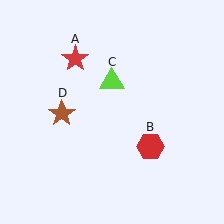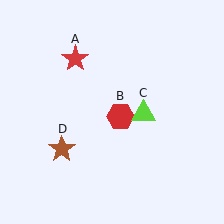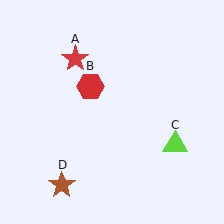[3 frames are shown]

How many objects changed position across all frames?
3 objects changed position: red hexagon (object B), lime triangle (object C), brown star (object D).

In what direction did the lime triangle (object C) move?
The lime triangle (object C) moved down and to the right.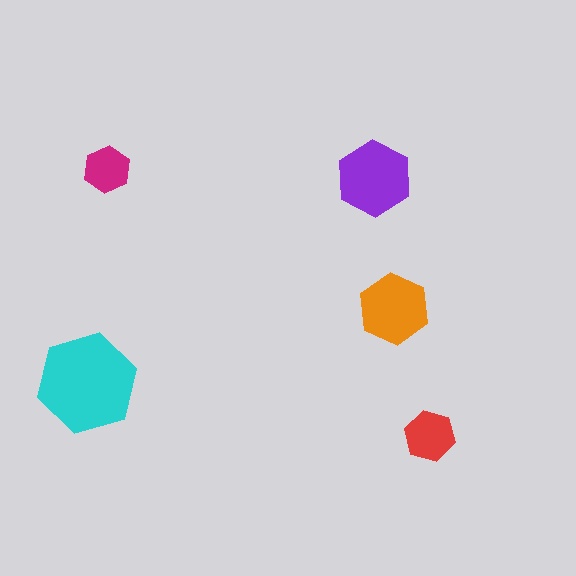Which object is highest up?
The magenta hexagon is topmost.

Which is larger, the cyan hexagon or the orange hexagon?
The cyan one.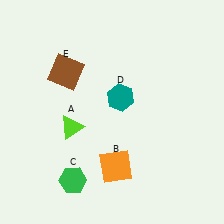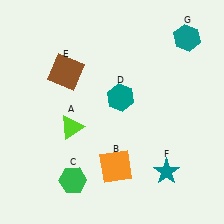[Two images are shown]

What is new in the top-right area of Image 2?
A teal hexagon (G) was added in the top-right area of Image 2.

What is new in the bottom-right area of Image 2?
A teal star (F) was added in the bottom-right area of Image 2.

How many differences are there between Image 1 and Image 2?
There are 2 differences between the two images.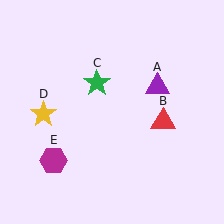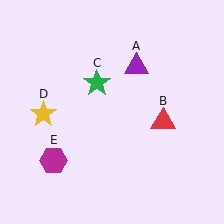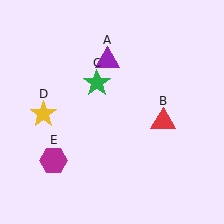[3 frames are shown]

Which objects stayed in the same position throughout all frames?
Red triangle (object B) and green star (object C) and yellow star (object D) and magenta hexagon (object E) remained stationary.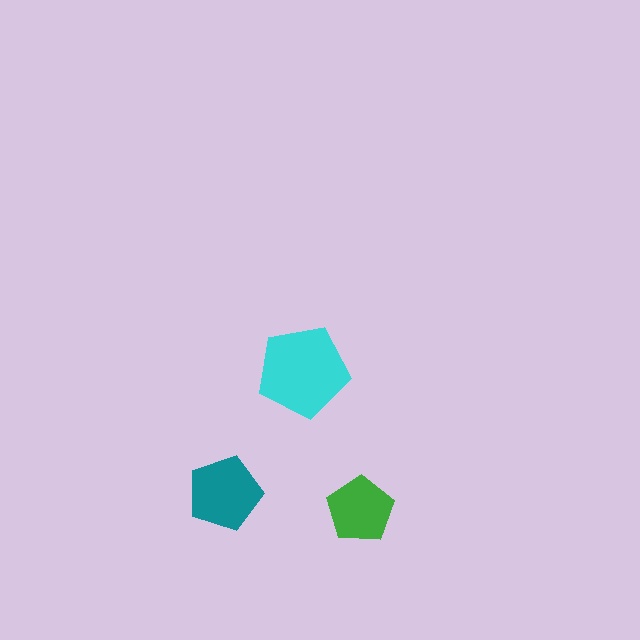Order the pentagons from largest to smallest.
the cyan one, the teal one, the green one.